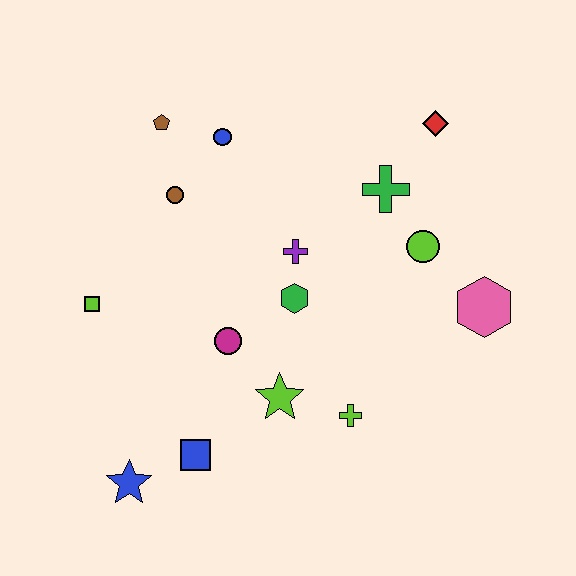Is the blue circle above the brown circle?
Yes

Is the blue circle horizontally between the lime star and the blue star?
Yes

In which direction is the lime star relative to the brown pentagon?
The lime star is below the brown pentagon.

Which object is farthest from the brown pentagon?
The pink hexagon is farthest from the brown pentagon.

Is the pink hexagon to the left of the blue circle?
No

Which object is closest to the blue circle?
The brown pentagon is closest to the blue circle.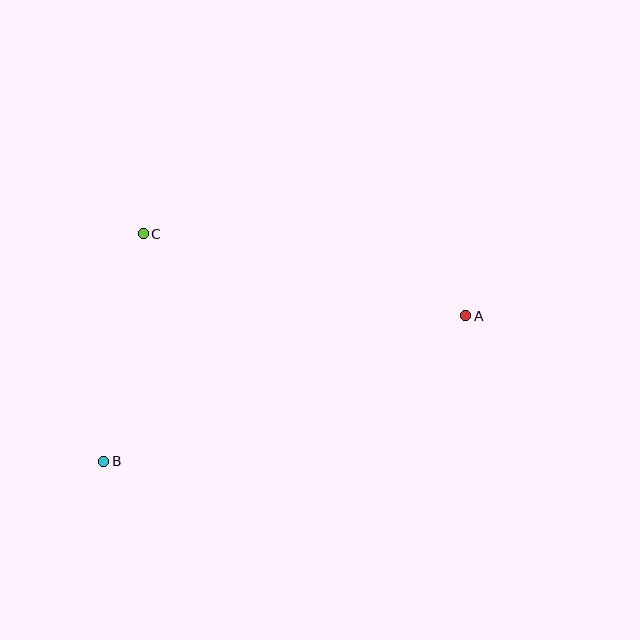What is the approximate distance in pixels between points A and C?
The distance between A and C is approximately 333 pixels.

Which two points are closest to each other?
Points B and C are closest to each other.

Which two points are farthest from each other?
Points A and B are farthest from each other.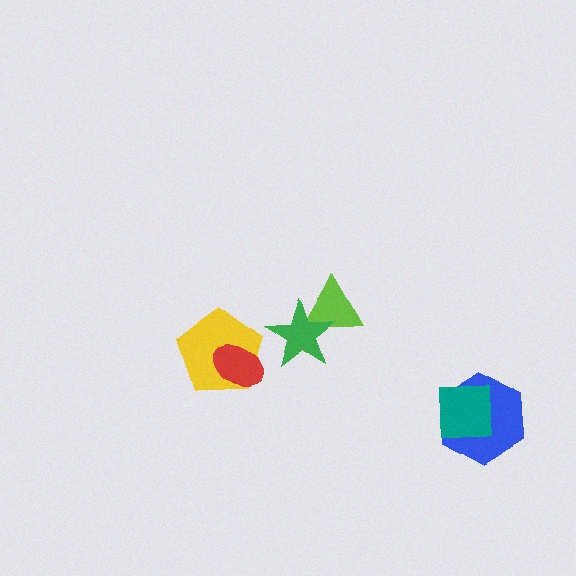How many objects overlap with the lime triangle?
1 object overlaps with the lime triangle.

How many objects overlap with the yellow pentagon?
1 object overlaps with the yellow pentagon.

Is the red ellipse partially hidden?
No, no other shape covers it.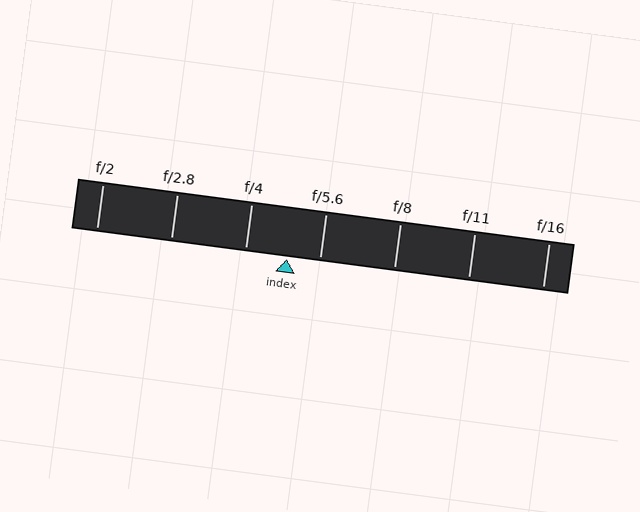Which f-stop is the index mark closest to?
The index mark is closest to f/5.6.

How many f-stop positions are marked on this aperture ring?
There are 7 f-stop positions marked.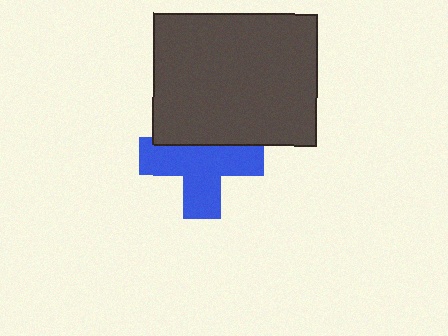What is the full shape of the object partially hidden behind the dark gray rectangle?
The partially hidden object is a blue cross.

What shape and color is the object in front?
The object in front is a dark gray rectangle.